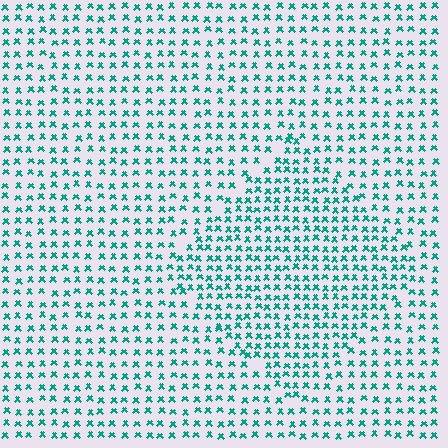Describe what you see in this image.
The image contains small teal elements arranged at two different densities. A diamond-shaped region is visible where the elements are more densely packed than the surrounding area.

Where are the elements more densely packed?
The elements are more densely packed inside the diamond boundary.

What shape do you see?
I see a diamond.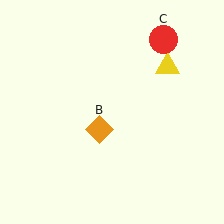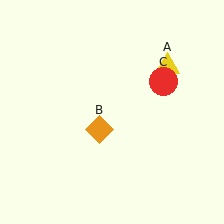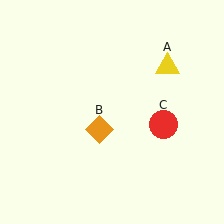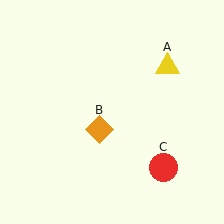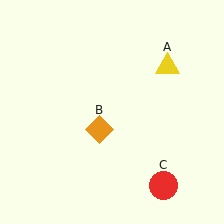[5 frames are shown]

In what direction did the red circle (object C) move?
The red circle (object C) moved down.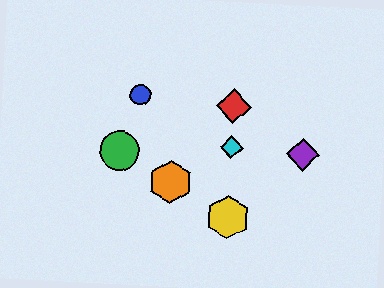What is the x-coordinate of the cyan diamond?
The cyan diamond is at x≈232.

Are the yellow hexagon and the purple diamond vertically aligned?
No, the yellow hexagon is at x≈228 and the purple diamond is at x≈303.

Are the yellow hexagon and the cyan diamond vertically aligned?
Yes, both are at x≈228.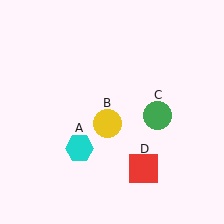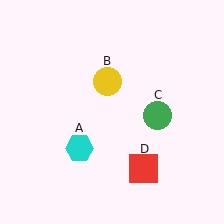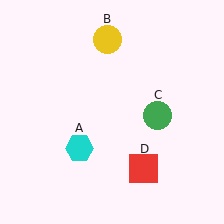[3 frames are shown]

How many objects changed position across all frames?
1 object changed position: yellow circle (object B).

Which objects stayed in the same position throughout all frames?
Cyan hexagon (object A) and green circle (object C) and red square (object D) remained stationary.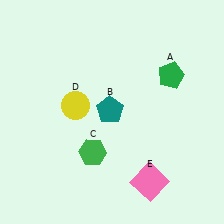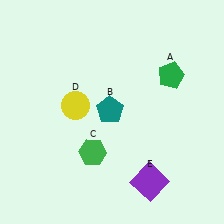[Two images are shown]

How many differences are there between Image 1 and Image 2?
There is 1 difference between the two images.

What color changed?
The square (E) changed from pink in Image 1 to purple in Image 2.